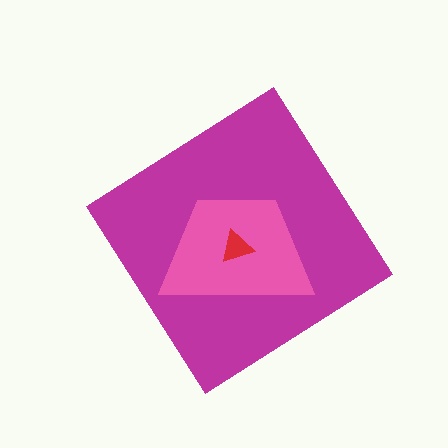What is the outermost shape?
The magenta diamond.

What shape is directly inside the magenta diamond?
The pink trapezoid.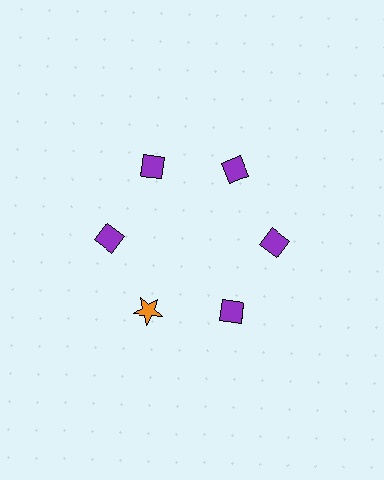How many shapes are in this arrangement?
There are 6 shapes arranged in a ring pattern.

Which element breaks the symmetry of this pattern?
The orange star at roughly the 7 o'clock position breaks the symmetry. All other shapes are purple diamonds.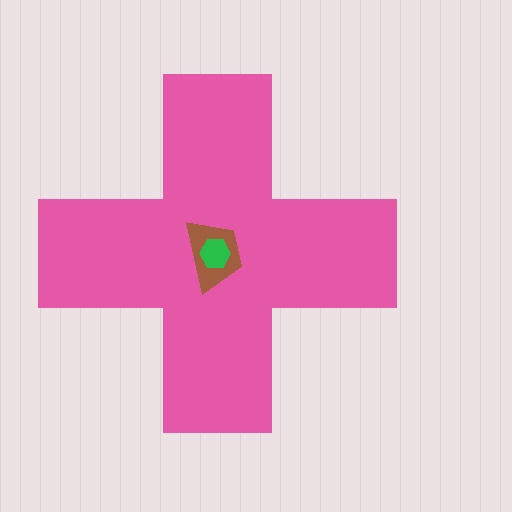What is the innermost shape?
The green hexagon.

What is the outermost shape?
The pink cross.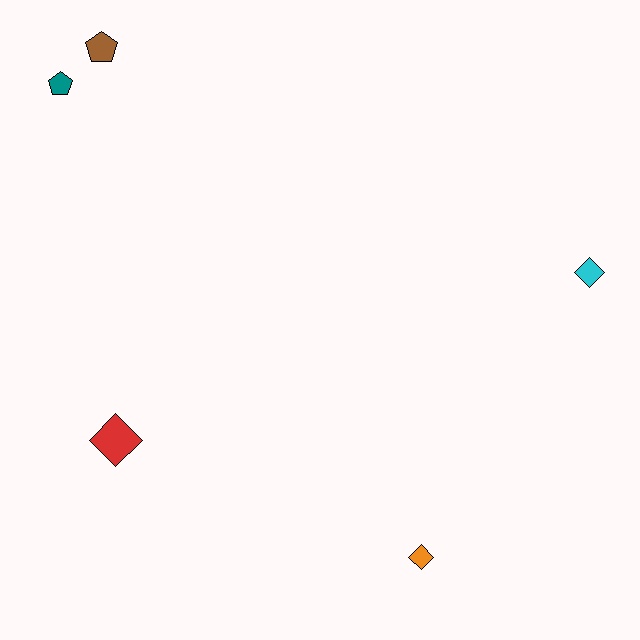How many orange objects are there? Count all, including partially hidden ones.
There is 1 orange object.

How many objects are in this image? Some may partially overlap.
There are 5 objects.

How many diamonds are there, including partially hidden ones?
There are 3 diamonds.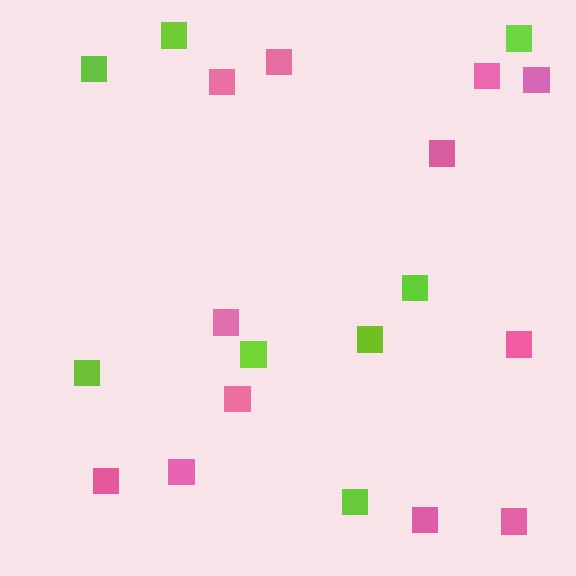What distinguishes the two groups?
There are 2 groups: one group of pink squares (12) and one group of lime squares (8).